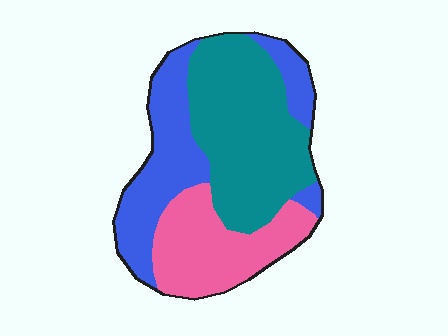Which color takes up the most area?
Teal, at roughly 40%.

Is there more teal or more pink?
Teal.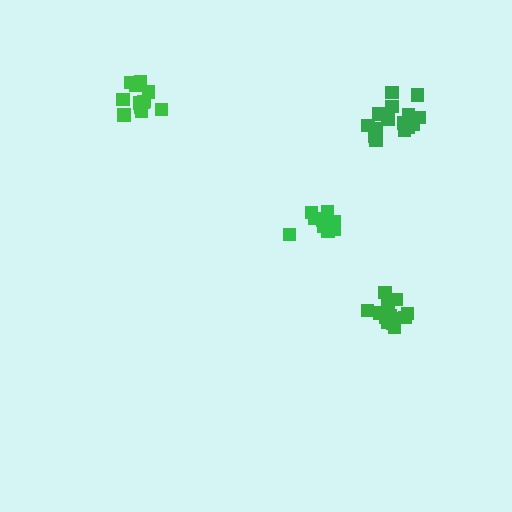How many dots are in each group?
Group 1: 14 dots, Group 2: 16 dots, Group 3: 12 dots, Group 4: 10 dots (52 total).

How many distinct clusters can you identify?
There are 4 distinct clusters.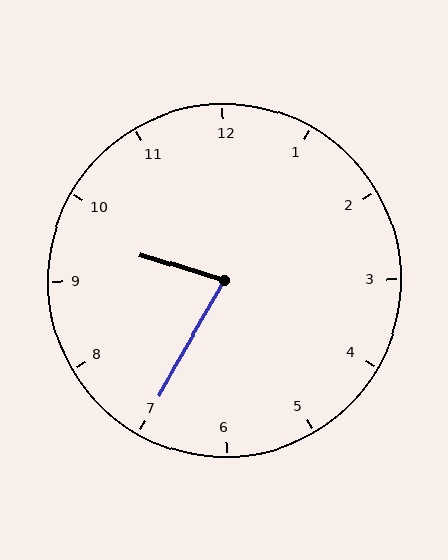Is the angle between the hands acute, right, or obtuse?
It is acute.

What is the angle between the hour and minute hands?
Approximately 78 degrees.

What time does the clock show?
9:35.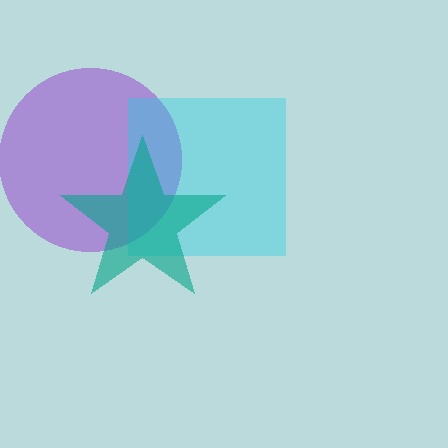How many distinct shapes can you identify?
There are 3 distinct shapes: a purple circle, a cyan square, a teal star.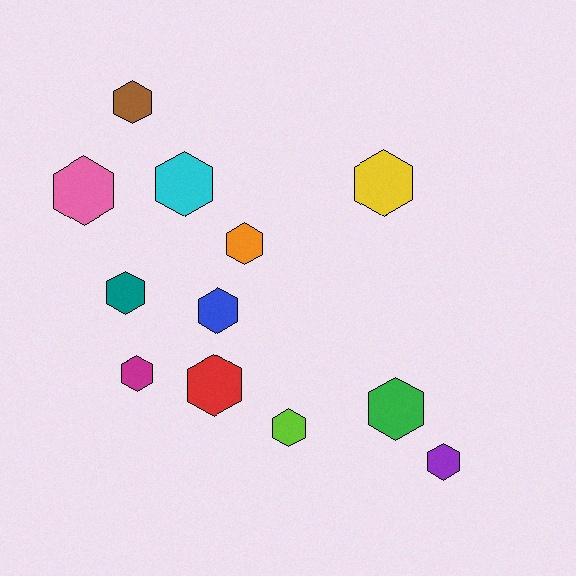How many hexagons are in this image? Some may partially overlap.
There are 12 hexagons.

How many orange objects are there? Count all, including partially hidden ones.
There is 1 orange object.